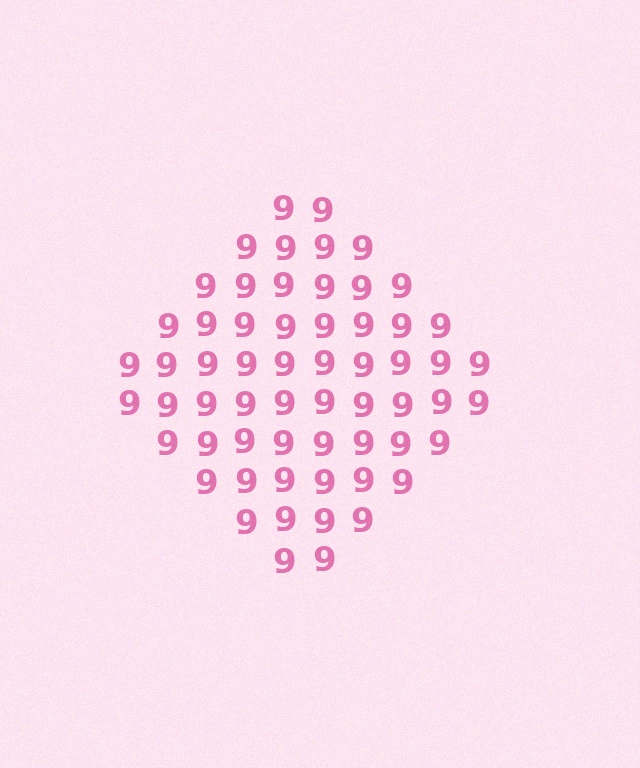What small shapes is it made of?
It is made of small digit 9's.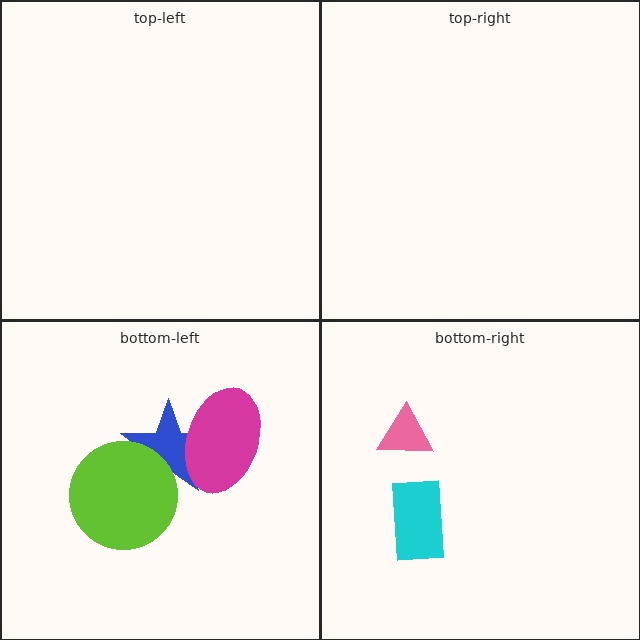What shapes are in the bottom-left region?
The blue star, the lime circle, the magenta ellipse.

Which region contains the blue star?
The bottom-left region.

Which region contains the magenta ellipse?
The bottom-left region.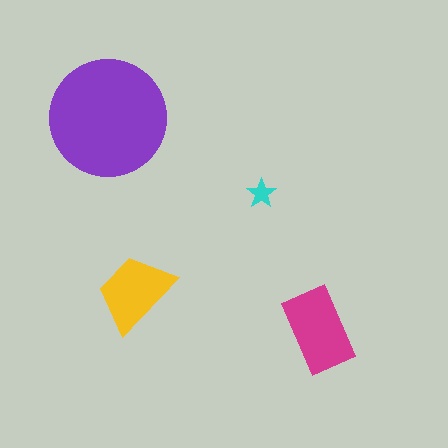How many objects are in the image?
There are 4 objects in the image.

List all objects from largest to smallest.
The purple circle, the magenta rectangle, the yellow trapezoid, the cyan star.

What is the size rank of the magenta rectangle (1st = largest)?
2nd.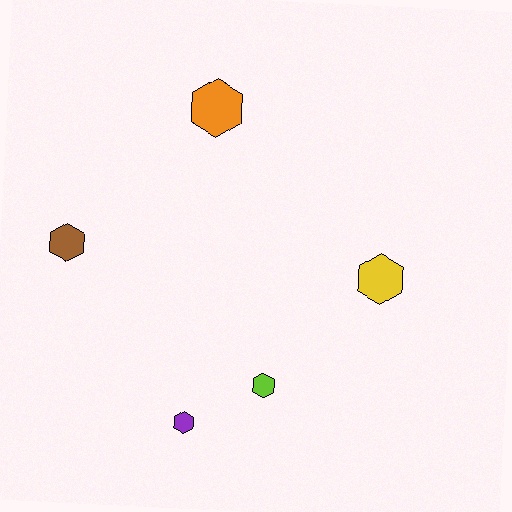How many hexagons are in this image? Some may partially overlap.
There are 5 hexagons.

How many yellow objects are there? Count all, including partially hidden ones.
There is 1 yellow object.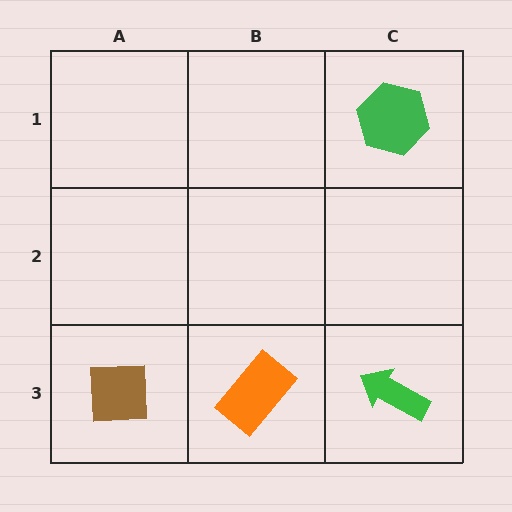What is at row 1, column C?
A green hexagon.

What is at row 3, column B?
An orange rectangle.